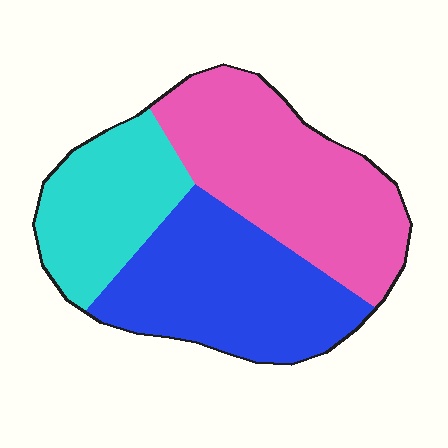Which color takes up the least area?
Cyan, at roughly 25%.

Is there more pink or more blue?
Pink.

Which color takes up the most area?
Pink, at roughly 40%.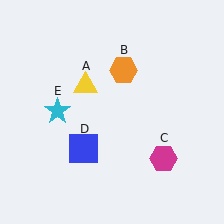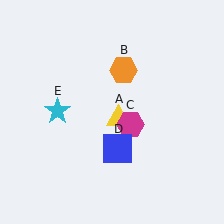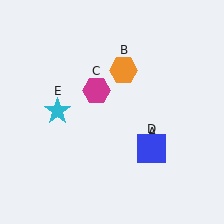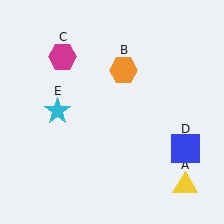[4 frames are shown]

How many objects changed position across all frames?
3 objects changed position: yellow triangle (object A), magenta hexagon (object C), blue square (object D).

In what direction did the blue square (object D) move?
The blue square (object D) moved right.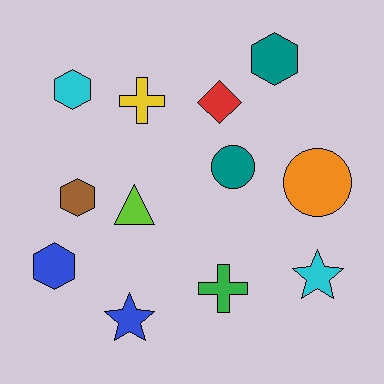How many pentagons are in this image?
There are no pentagons.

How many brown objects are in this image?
There is 1 brown object.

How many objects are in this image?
There are 12 objects.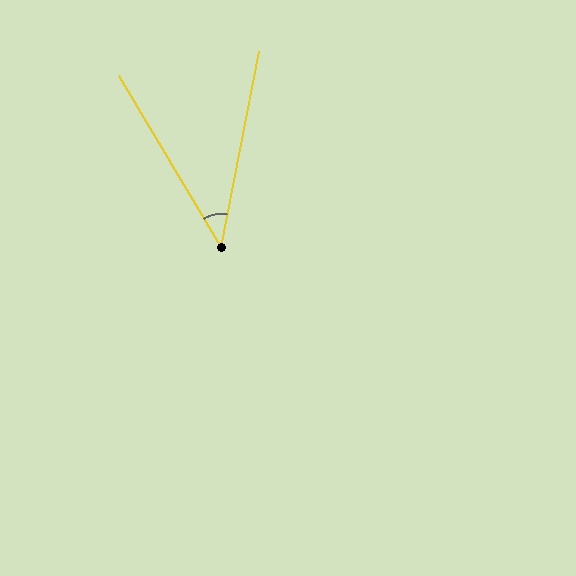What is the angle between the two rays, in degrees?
Approximately 42 degrees.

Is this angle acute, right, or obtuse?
It is acute.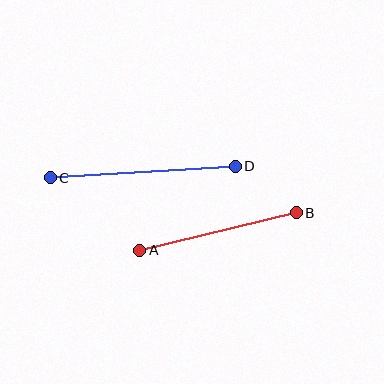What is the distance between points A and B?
The distance is approximately 161 pixels.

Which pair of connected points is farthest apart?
Points C and D are farthest apart.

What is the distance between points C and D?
The distance is approximately 186 pixels.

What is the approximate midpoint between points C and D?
The midpoint is at approximately (143, 172) pixels.